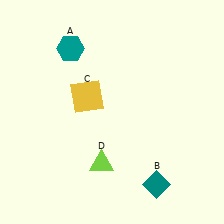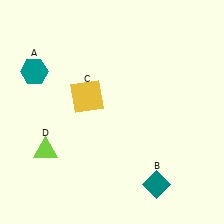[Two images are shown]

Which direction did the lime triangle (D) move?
The lime triangle (D) moved left.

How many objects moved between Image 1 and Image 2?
2 objects moved between the two images.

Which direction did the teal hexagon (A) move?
The teal hexagon (A) moved left.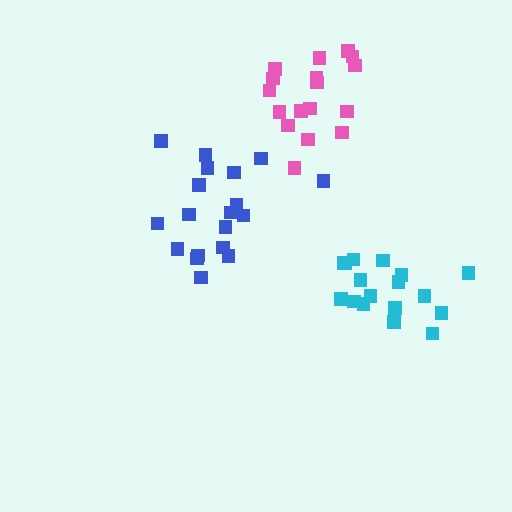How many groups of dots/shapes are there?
There are 3 groups.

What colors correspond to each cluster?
The clusters are colored: blue, pink, cyan.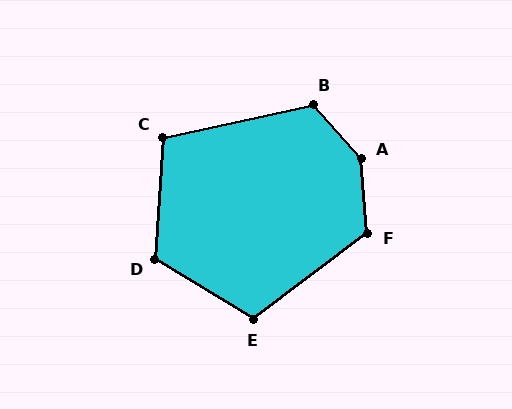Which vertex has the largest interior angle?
A, at approximately 143 degrees.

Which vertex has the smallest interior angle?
C, at approximately 106 degrees.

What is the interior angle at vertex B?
Approximately 119 degrees (obtuse).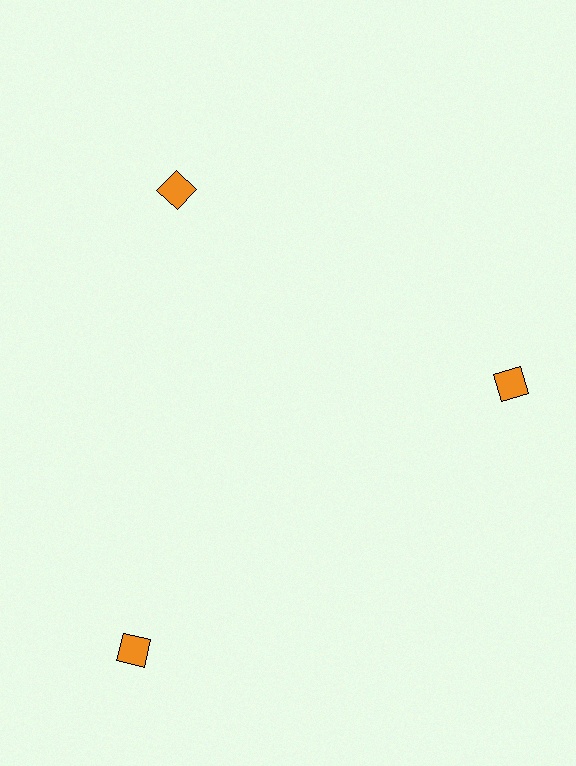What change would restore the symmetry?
The symmetry would be restored by moving it inward, back onto the ring so that all 3 squares sit at equal angles and equal distance from the center.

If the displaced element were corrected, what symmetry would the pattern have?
It would have 3-fold rotational symmetry — the pattern would map onto itself every 120 degrees.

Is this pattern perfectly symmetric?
No. The 3 orange squares are arranged in a ring, but one element near the 7 o'clock position is pushed outward from the center, breaking the 3-fold rotational symmetry.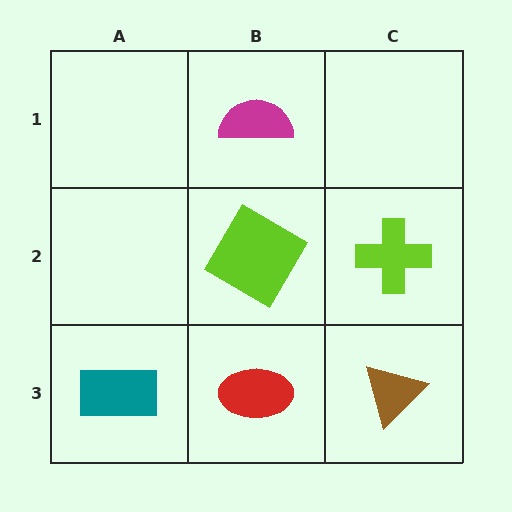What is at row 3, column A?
A teal rectangle.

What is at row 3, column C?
A brown triangle.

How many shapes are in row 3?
3 shapes.